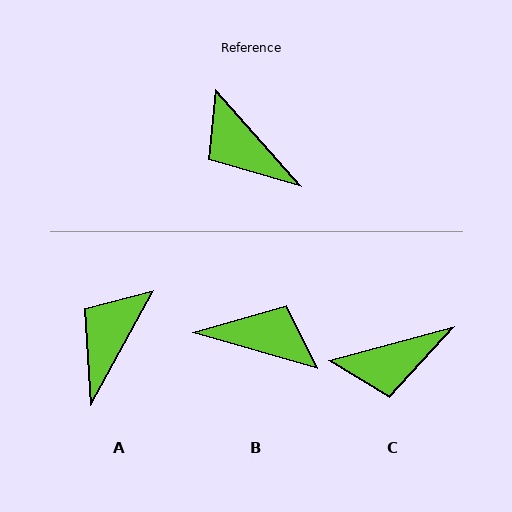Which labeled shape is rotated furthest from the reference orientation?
B, about 148 degrees away.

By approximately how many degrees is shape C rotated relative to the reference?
Approximately 63 degrees counter-clockwise.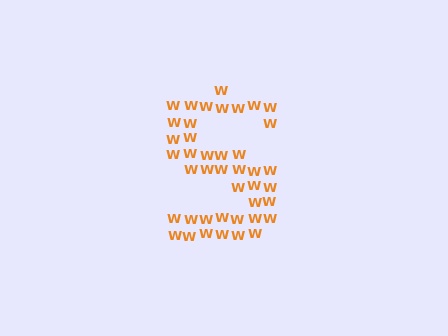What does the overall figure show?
The overall figure shows the letter S.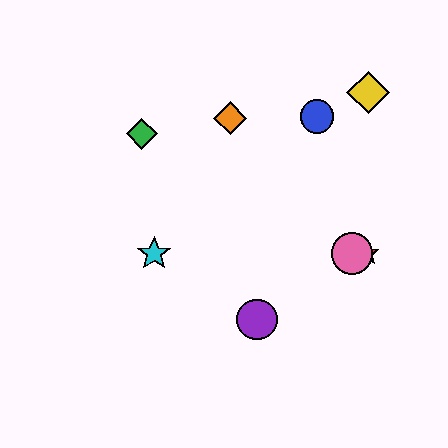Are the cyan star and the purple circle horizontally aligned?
No, the cyan star is at y≈253 and the purple circle is at y≈320.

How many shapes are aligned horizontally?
3 shapes (the red star, the cyan star, the pink circle) are aligned horizontally.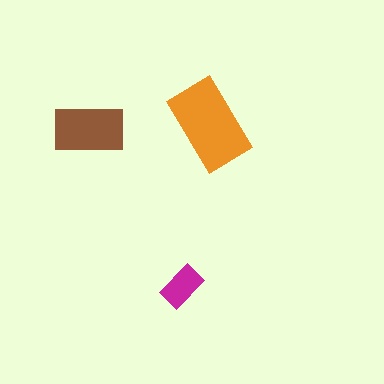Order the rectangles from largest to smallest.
the orange one, the brown one, the magenta one.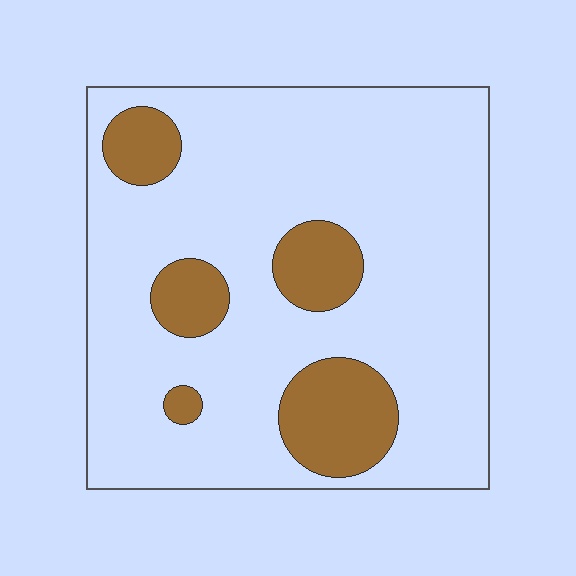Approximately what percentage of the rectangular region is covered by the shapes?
Approximately 20%.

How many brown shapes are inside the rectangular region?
5.